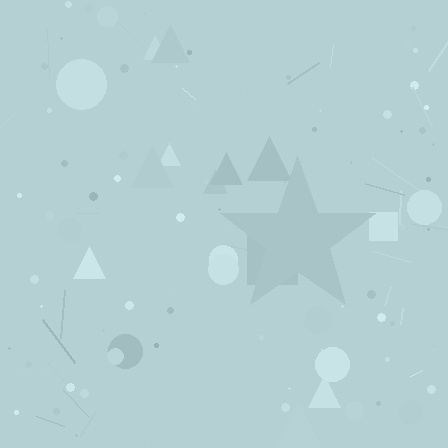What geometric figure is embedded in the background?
A star is embedded in the background.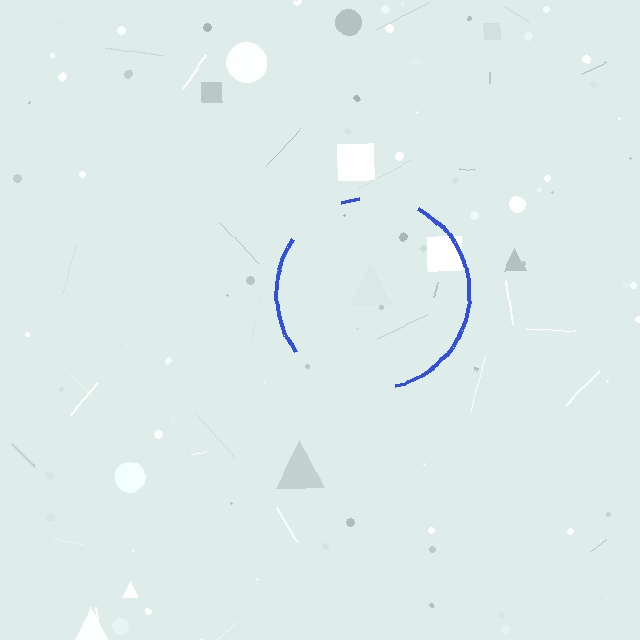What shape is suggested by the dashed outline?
The dashed outline suggests a circle.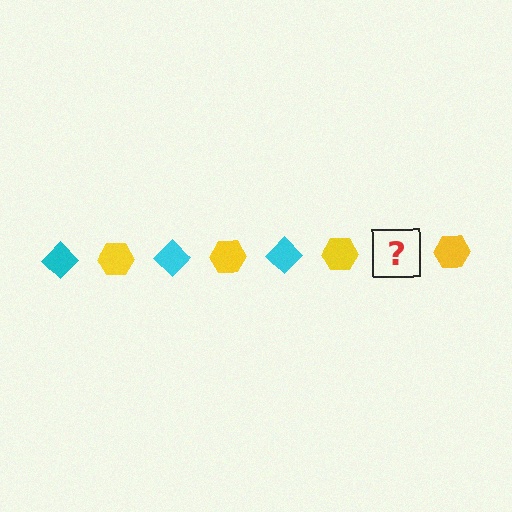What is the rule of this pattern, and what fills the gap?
The rule is that the pattern alternates between cyan diamond and yellow hexagon. The gap should be filled with a cyan diamond.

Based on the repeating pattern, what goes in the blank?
The blank should be a cyan diamond.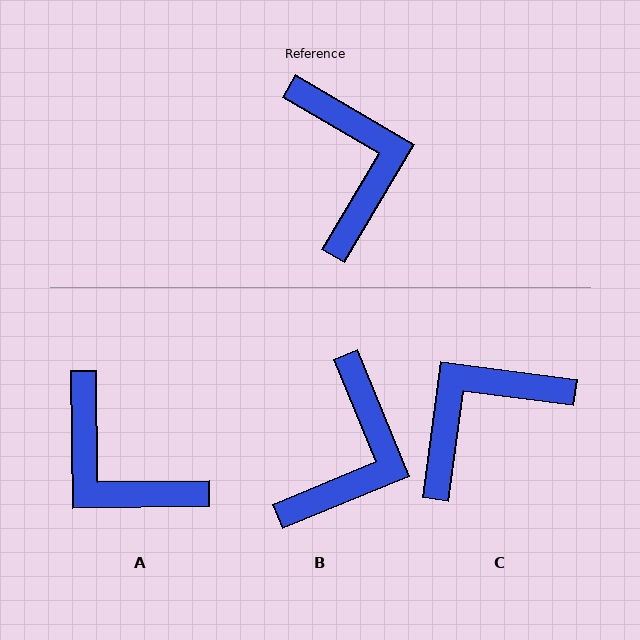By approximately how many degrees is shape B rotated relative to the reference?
Approximately 37 degrees clockwise.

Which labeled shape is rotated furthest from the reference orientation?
A, about 149 degrees away.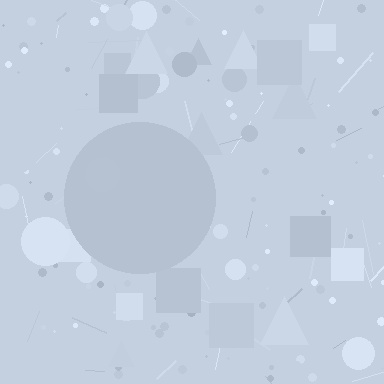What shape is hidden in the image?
A circle is hidden in the image.